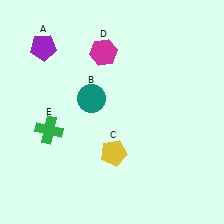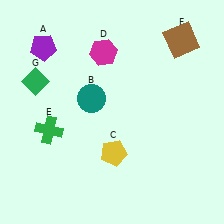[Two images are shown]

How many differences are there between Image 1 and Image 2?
There are 2 differences between the two images.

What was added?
A brown square (F), a green diamond (G) were added in Image 2.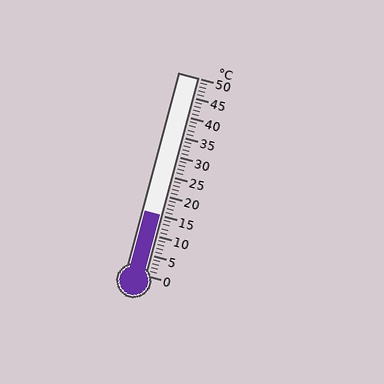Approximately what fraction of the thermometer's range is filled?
The thermometer is filled to approximately 30% of its range.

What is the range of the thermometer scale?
The thermometer scale ranges from 0°C to 50°C.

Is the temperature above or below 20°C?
The temperature is below 20°C.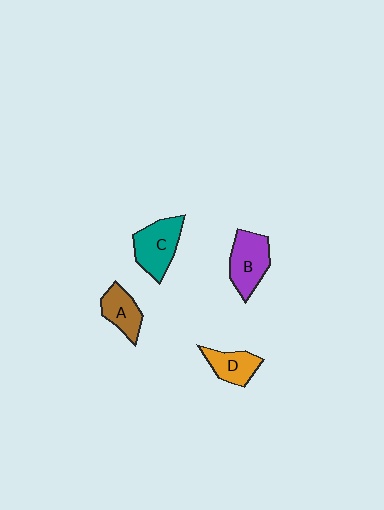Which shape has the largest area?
Shape C (teal).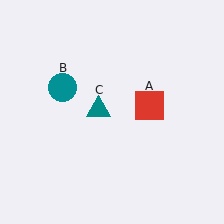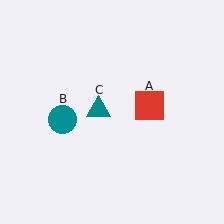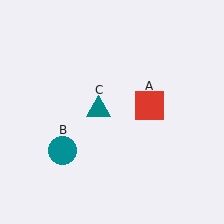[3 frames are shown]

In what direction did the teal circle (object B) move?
The teal circle (object B) moved down.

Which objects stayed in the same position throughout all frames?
Red square (object A) and teal triangle (object C) remained stationary.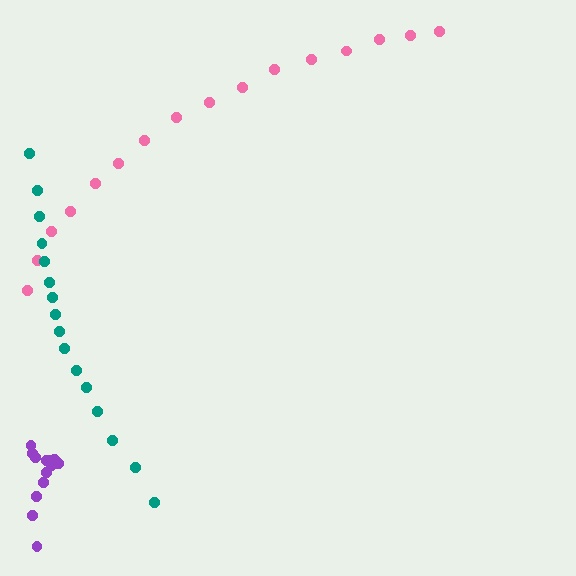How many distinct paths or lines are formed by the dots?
There are 3 distinct paths.